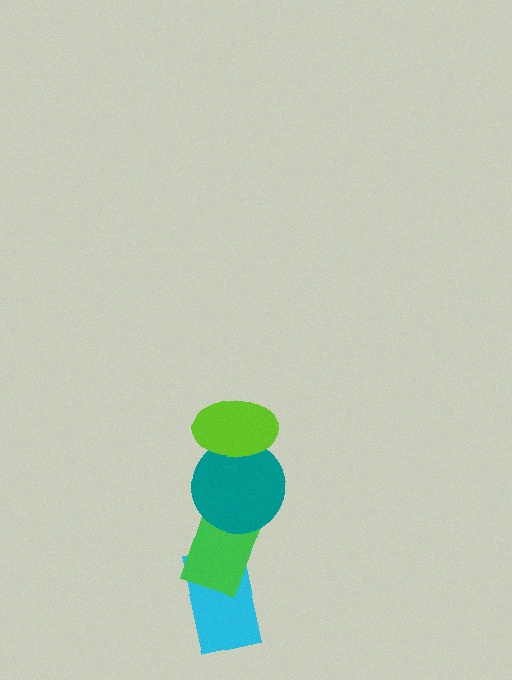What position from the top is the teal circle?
The teal circle is 2nd from the top.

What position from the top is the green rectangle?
The green rectangle is 3rd from the top.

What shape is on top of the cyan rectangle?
The green rectangle is on top of the cyan rectangle.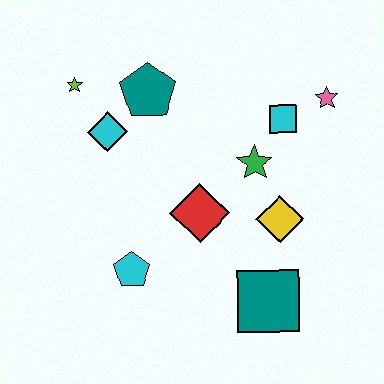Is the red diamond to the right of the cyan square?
No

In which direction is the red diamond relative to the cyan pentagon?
The red diamond is to the right of the cyan pentagon.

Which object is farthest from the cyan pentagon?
The pink star is farthest from the cyan pentagon.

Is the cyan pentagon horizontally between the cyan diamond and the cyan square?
Yes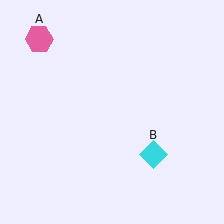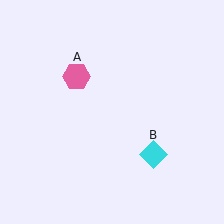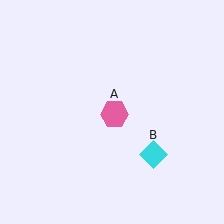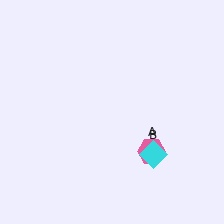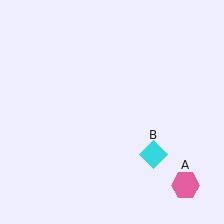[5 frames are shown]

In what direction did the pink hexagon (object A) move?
The pink hexagon (object A) moved down and to the right.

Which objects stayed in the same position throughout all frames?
Cyan diamond (object B) remained stationary.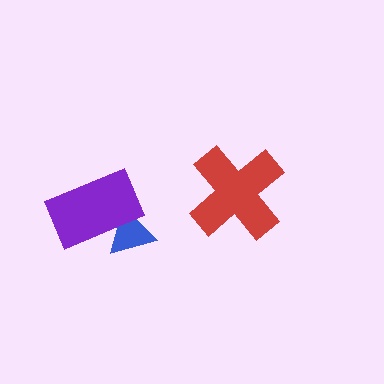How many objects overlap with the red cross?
0 objects overlap with the red cross.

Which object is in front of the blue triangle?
The purple rectangle is in front of the blue triangle.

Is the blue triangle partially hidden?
Yes, it is partially covered by another shape.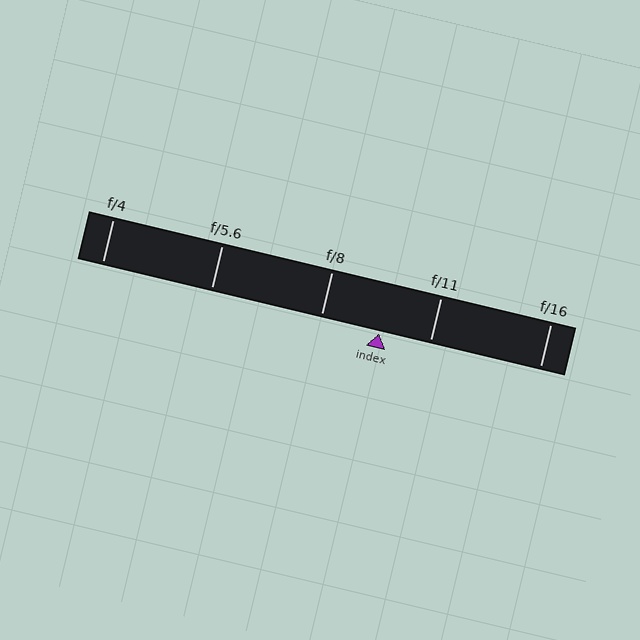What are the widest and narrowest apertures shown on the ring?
The widest aperture shown is f/4 and the narrowest is f/16.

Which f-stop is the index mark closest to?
The index mark is closest to f/11.